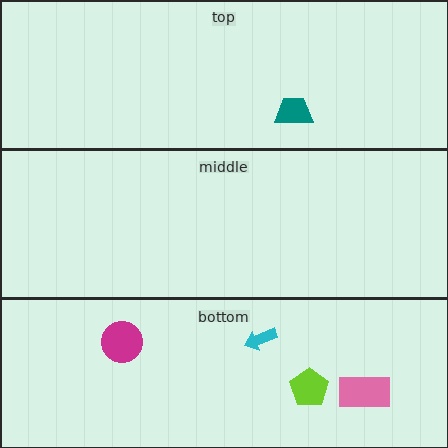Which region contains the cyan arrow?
The bottom region.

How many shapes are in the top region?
1.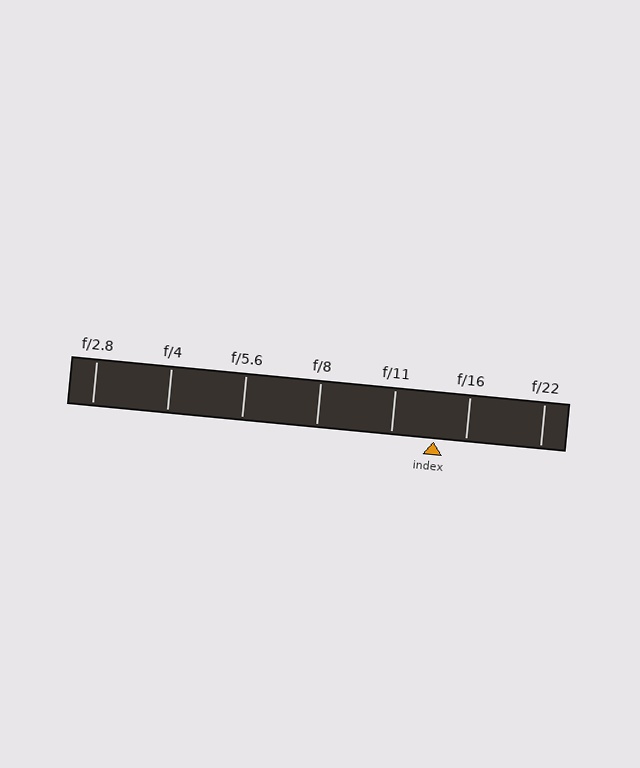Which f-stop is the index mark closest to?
The index mark is closest to f/16.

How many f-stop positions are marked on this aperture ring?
There are 7 f-stop positions marked.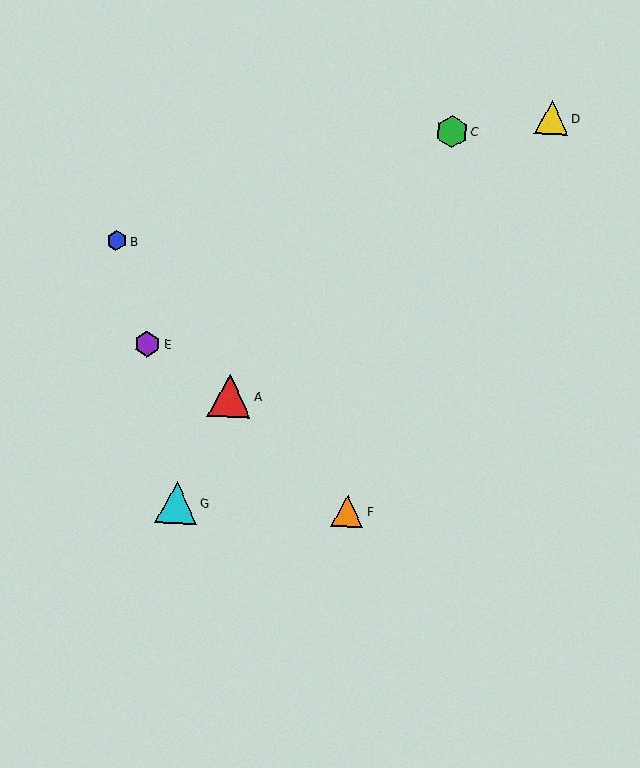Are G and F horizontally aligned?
Yes, both are at y≈503.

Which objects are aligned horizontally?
Objects F, G are aligned horizontally.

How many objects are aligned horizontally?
2 objects (F, G) are aligned horizontally.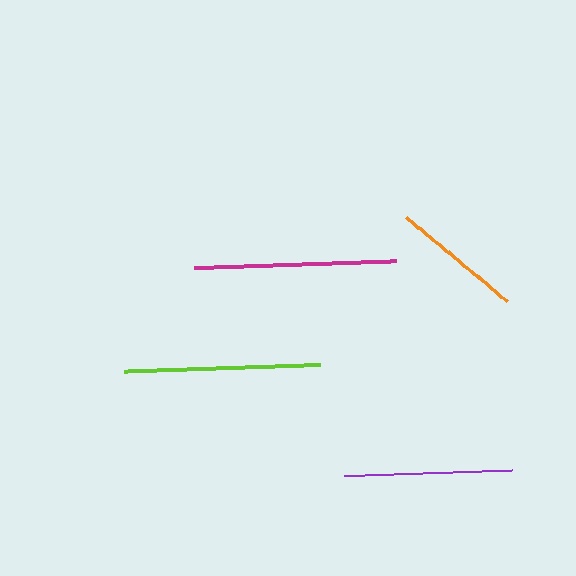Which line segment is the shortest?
The orange line is the shortest at approximately 131 pixels.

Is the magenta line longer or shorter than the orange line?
The magenta line is longer than the orange line.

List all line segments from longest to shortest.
From longest to shortest: magenta, lime, purple, orange.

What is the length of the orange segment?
The orange segment is approximately 131 pixels long.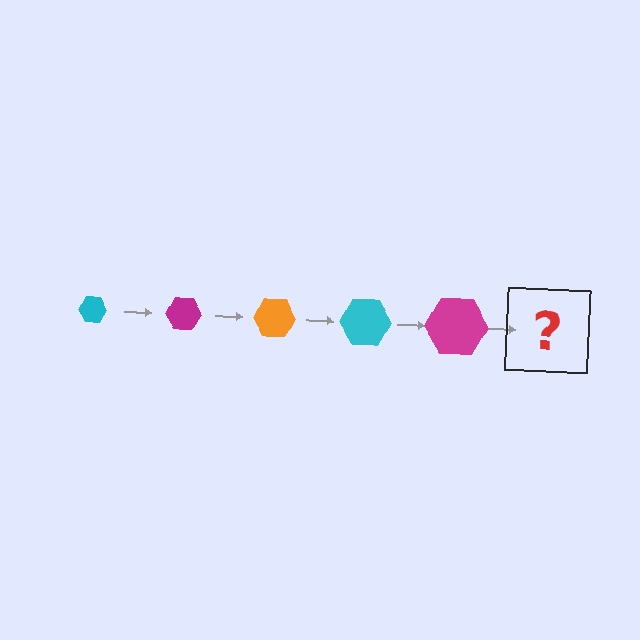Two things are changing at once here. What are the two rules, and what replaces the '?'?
The two rules are that the hexagon grows larger each step and the color cycles through cyan, magenta, and orange. The '?' should be an orange hexagon, larger than the previous one.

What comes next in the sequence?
The next element should be an orange hexagon, larger than the previous one.